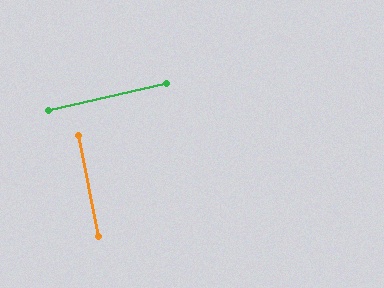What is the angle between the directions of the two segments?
Approximately 89 degrees.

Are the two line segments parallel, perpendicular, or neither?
Perpendicular — they meet at approximately 89°.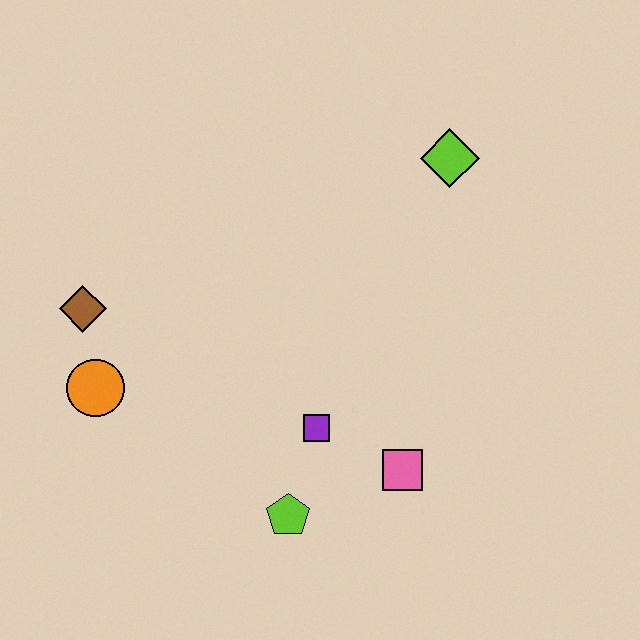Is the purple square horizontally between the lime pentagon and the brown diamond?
No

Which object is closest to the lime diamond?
The purple square is closest to the lime diamond.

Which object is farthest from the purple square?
The lime diamond is farthest from the purple square.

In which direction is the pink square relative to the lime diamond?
The pink square is below the lime diamond.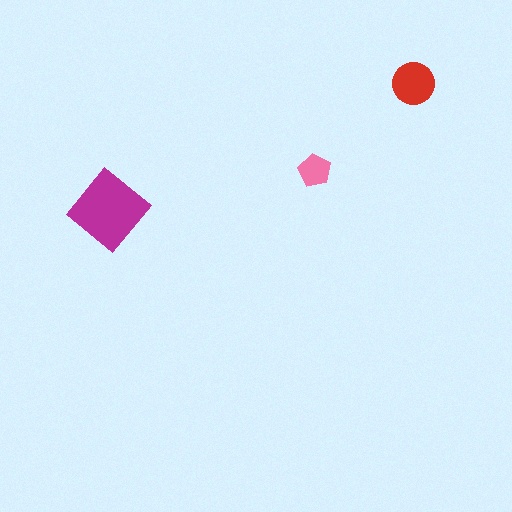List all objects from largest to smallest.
The magenta diamond, the red circle, the pink pentagon.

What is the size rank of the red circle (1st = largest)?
2nd.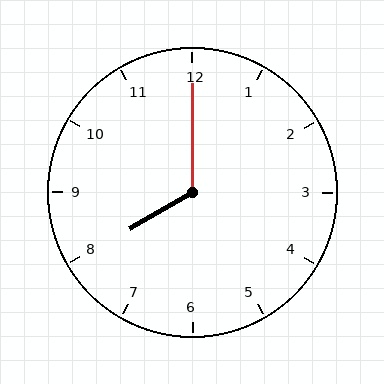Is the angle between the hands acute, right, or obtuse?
It is obtuse.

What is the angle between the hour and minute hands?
Approximately 120 degrees.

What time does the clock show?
8:00.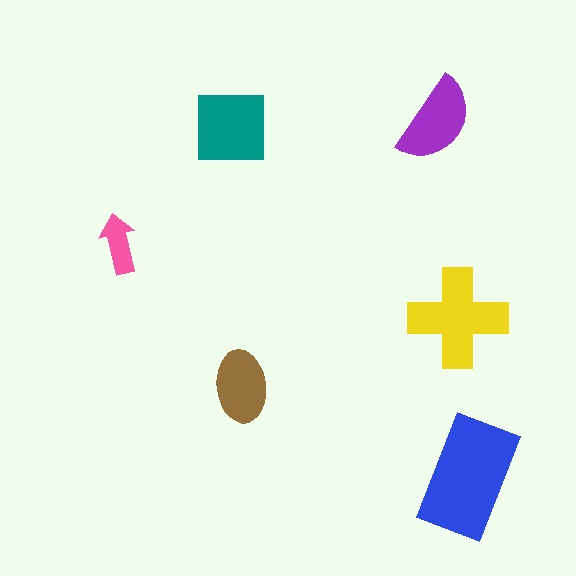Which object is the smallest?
The pink arrow.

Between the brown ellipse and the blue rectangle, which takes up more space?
The blue rectangle.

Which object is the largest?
The blue rectangle.